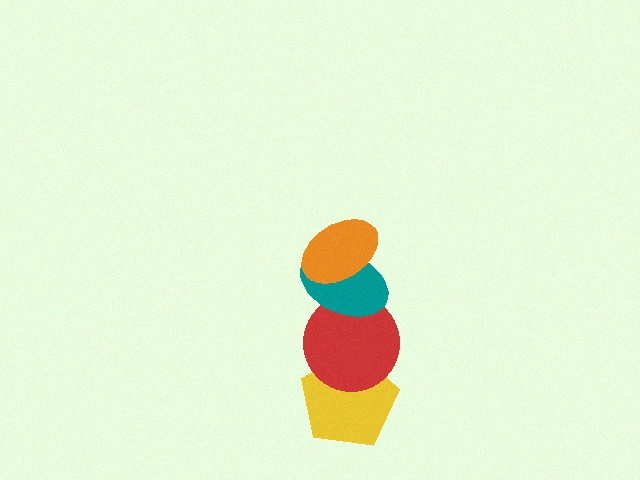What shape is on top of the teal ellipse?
The orange ellipse is on top of the teal ellipse.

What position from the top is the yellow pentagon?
The yellow pentagon is 4th from the top.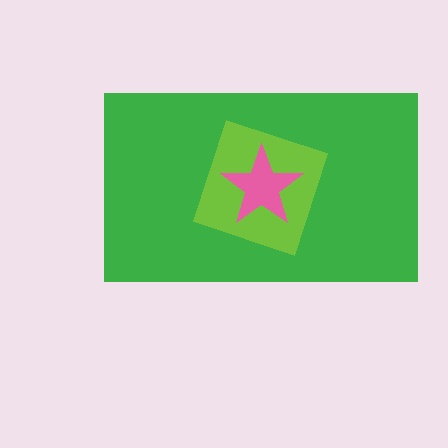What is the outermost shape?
The green rectangle.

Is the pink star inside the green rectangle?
Yes.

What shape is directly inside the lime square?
The pink star.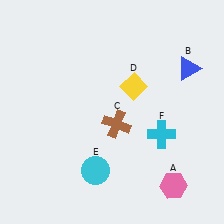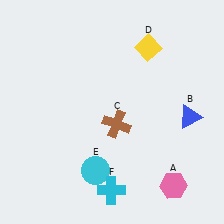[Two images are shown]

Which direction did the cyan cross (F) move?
The cyan cross (F) moved down.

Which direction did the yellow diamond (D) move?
The yellow diamond (D) moved up.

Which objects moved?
The objects that moved are: the blue triangle (B), the yellow diamond (D), the cyan cross (F).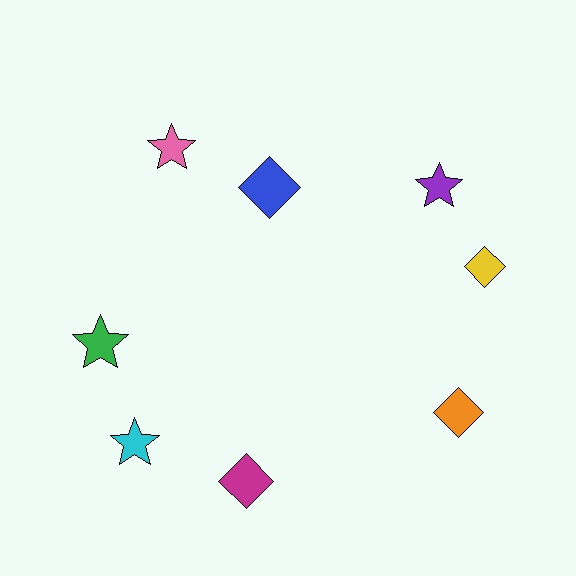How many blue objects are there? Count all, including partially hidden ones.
There is 1 blue object.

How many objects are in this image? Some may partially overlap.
There are 8 objects.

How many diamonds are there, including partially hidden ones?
There are 4 diamonds.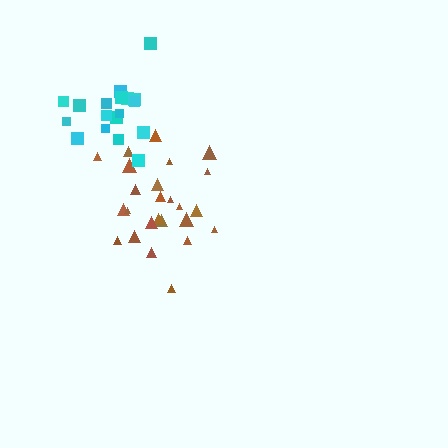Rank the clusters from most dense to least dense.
cyan, brown.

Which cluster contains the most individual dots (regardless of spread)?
Brown (25).